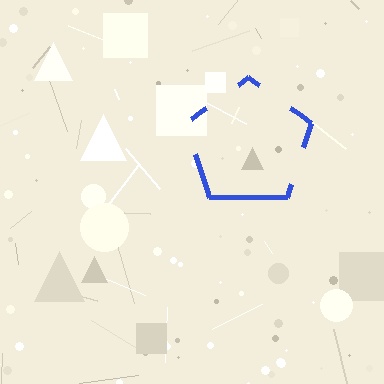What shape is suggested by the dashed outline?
The dashed outline suggests a pentagon.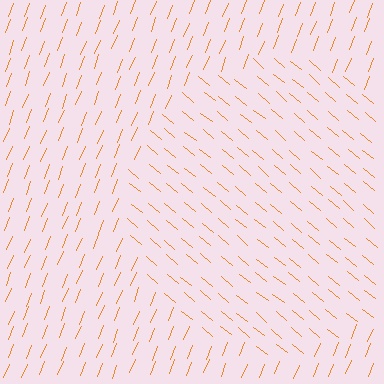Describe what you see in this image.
The image is filled with small orange line segments. A circle region in the image has lines oriented differently from the surrounding lines, creating a visible texture boundary.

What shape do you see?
I see a circle.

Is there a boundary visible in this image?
Yes, there is a texture boundary formed by a change in line orientation.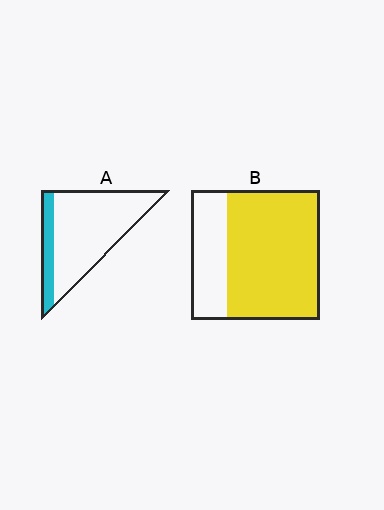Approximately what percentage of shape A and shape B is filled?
A is approximately 20% and B is approximately 70%.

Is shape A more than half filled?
No.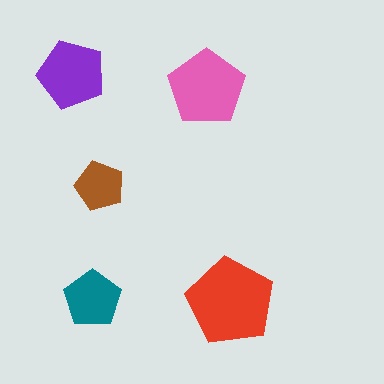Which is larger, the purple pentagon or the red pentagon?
The red one.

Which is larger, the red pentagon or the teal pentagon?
The red one.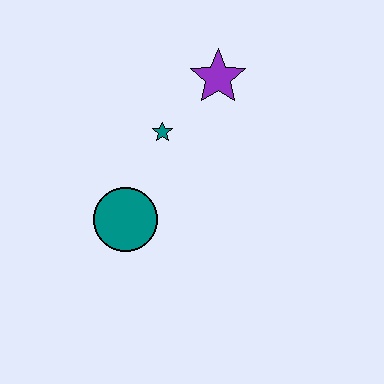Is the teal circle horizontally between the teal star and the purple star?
No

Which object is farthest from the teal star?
The teal circle is farthest from the teal star.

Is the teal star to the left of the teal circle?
No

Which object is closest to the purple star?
The teal star is closest to the purple star.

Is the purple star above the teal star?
Yes